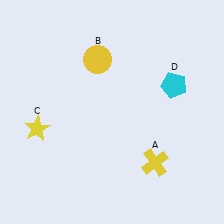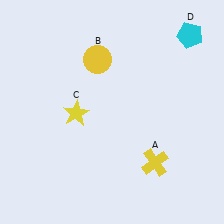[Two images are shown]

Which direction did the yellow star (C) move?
The yellow star (C) moved right.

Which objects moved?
The objects that moved are: the yellow star (C), the cyan pentagon (D).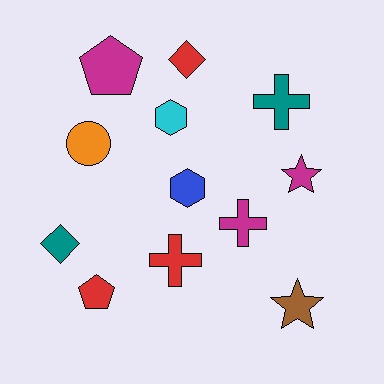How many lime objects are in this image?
There are no lime objects.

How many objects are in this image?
There are 12 objects.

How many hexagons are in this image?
There are 2 hexagons.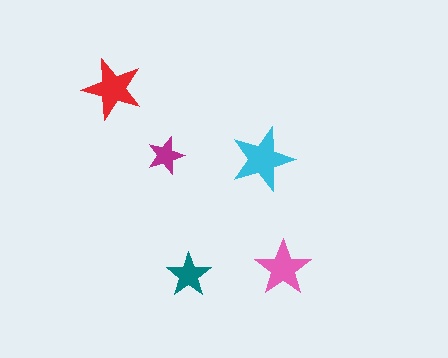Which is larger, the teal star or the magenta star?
The teal one.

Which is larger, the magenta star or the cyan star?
The cyan one.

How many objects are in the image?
There are 5 objects in the image.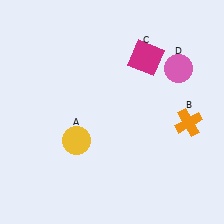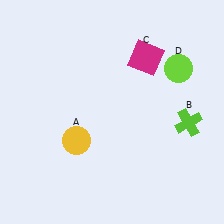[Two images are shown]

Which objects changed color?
B changed from orange to lime. D changed from pink to lime.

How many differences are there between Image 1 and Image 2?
There are 2 differences between the two images.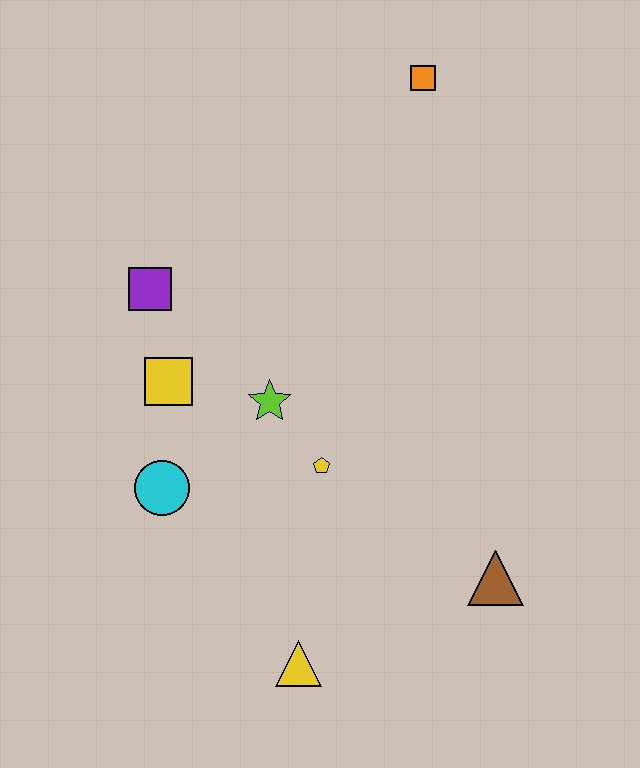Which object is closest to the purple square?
The yellow square is closest to the purple square.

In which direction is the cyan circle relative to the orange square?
The cyan circle is below the orange square.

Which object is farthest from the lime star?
The orange square is farthest from the lime star.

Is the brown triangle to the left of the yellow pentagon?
No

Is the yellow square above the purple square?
No